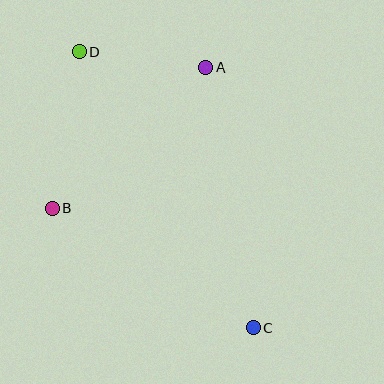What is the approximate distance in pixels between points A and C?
The distance between A and C is approximately 265 pixels.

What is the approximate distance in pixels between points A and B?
The distance between A and B is approximately 208 pixels.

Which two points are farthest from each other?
Points C and D are farthest from each other.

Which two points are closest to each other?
Points A and D are closest to each other.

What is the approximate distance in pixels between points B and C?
The distance between B and C is approximately 234 pixels.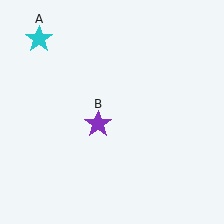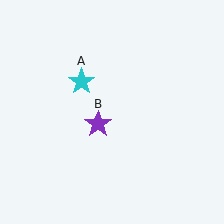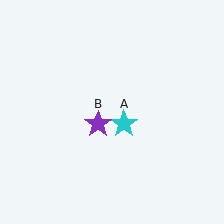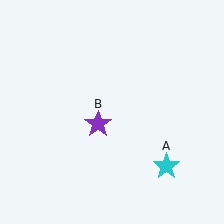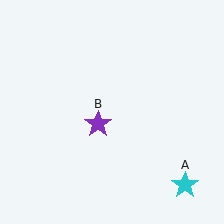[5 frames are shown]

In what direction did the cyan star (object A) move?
The cyan star (object A) moved down and to the right.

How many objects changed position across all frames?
1 object changed position: cyan star (object A).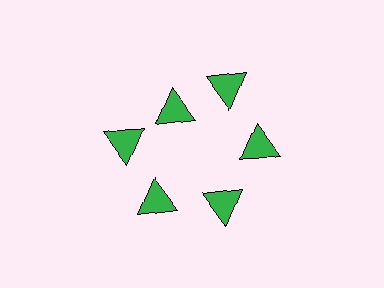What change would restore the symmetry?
The symmetry would be restored by moving it outward, back onto the ring so that all 6 triangles sit at equal angles and equal distance from the center.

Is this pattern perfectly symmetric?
No. The 6 green triangles are arranged in a ring, but one element near the 11 o'clock position is pulled inward toward the center, breaking the 6-fold rotational symmetry.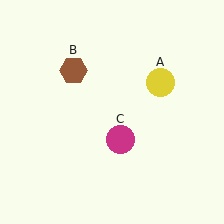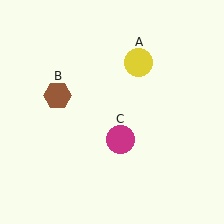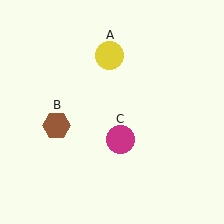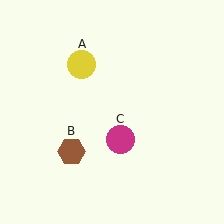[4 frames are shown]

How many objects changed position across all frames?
2 objects changed position: yellow circle (object A), brown hexagon (object B).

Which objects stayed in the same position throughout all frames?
Magenta circle (object C) remained stationary.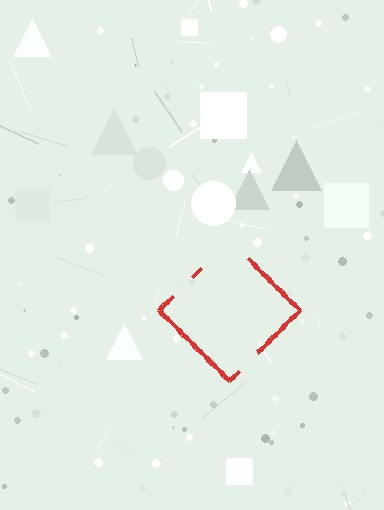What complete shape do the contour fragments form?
The contour fragments form a diamond.